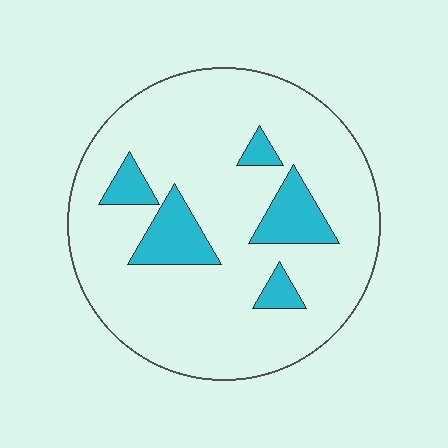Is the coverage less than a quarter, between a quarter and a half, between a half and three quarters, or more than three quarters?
Less than a quarter.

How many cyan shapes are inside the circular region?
5.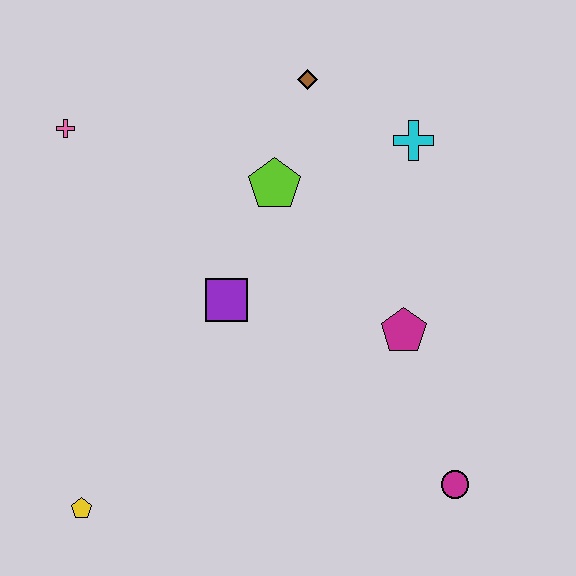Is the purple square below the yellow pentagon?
No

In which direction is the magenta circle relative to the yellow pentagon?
The magenta circle is to the right of the yellow pentagon.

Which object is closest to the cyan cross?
The brown diamond is closest to the cyan cross.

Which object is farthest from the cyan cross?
The yellow pentagon is farthest from the cyan cross.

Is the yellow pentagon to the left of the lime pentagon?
Yes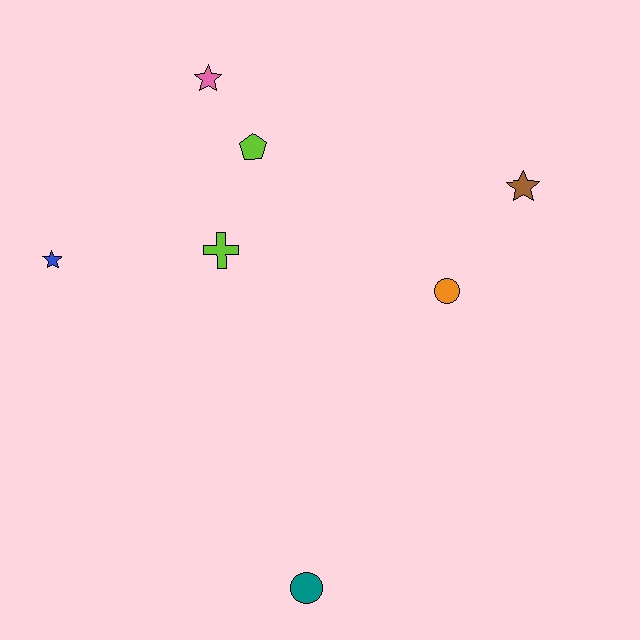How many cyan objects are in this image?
There are no cyan objects.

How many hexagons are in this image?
There are no hexagons.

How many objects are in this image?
There are 7 objects.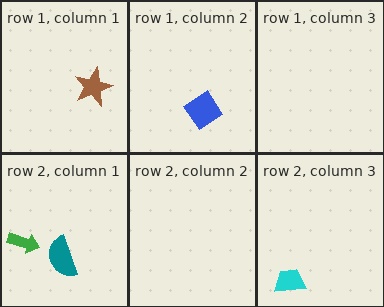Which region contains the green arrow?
The row 2, column 1 region.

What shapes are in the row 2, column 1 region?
The teal semicircle, the green arrow.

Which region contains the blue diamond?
The row 1, column 2 region.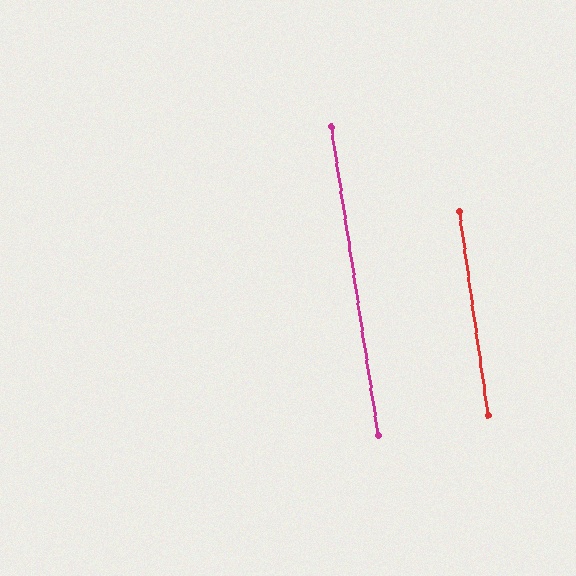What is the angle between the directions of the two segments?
Approximately 1 degree.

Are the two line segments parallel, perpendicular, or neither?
Parallel — their directions differ by only 0.7°.